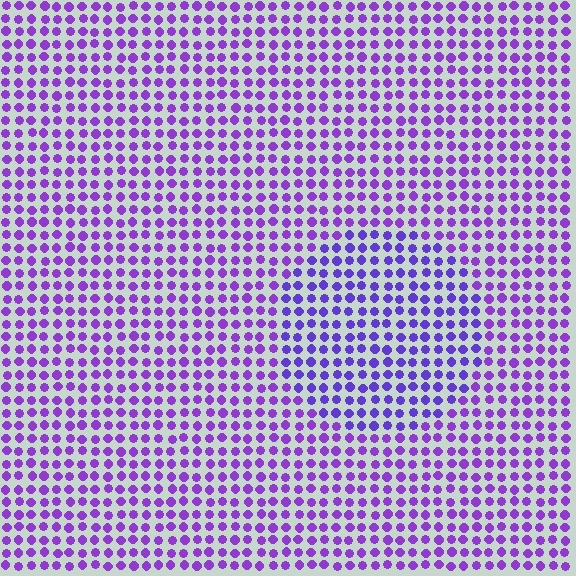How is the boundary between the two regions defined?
The boundary is defined purely by a slight shift in hue (about 19 degrees). Spacing, size, and orientation are identical on both sides.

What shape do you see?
I see a circle.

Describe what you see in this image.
The image is filled with small purple elements in a uniform arrangement. A circle-shaped region is visible where the elements are tinted to a slightly different hue, forming a subtle color boundary.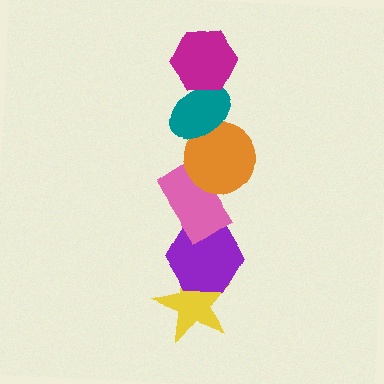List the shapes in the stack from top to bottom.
From top to bottom: the magenta hexagon, the teal ellipse, the orange circle, the pink rectangle, the purple hexagon, the yellow star.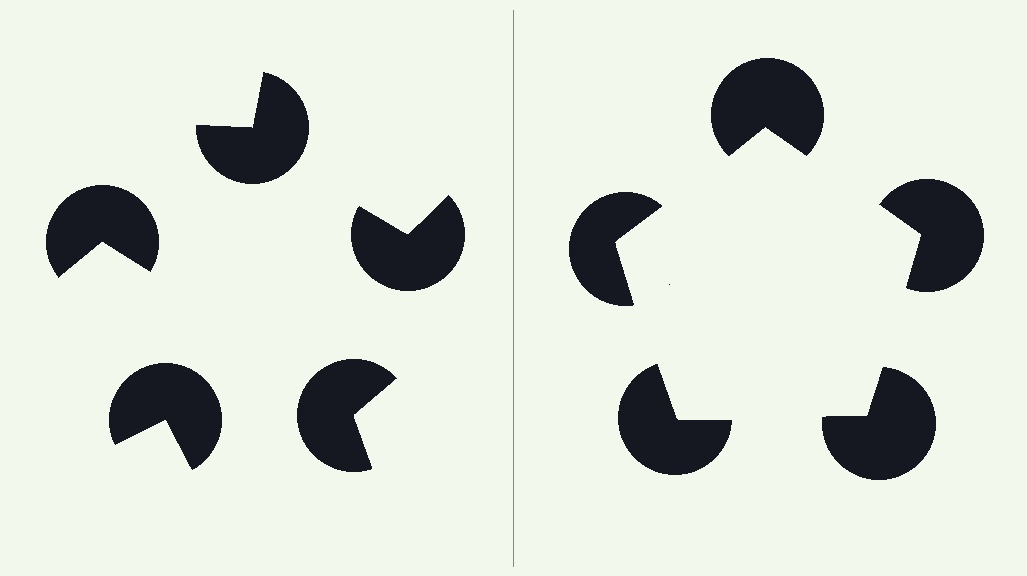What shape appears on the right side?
An illusory pentagon.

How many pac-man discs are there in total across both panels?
10 — 5 on each side.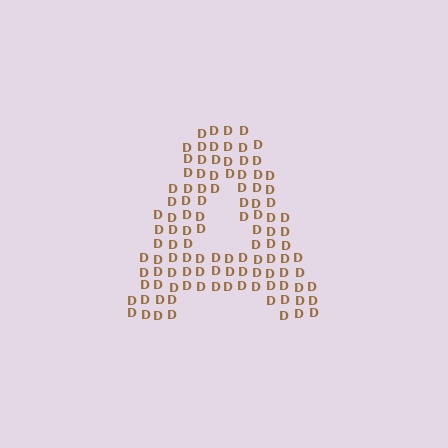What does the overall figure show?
The overall figure shows the letter A.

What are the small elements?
The small elements are letter D's.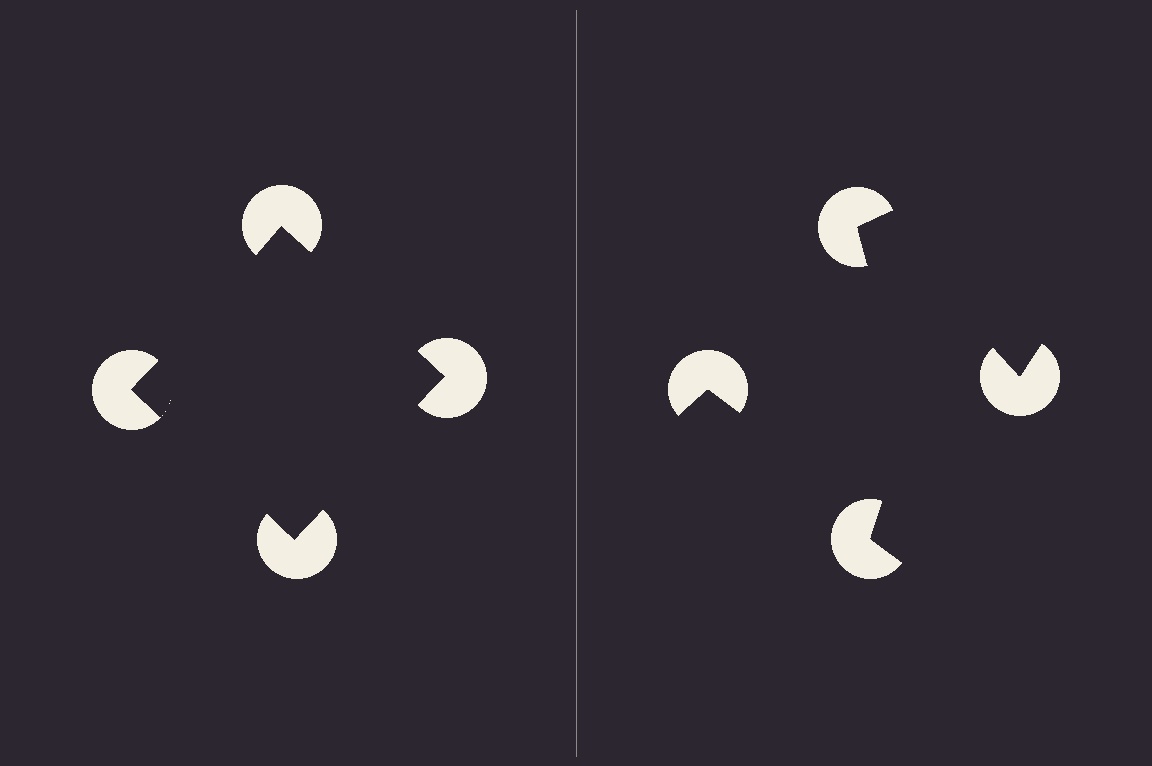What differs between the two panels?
The pac-man discs are positioned identically on both sides; only the wedge orientations differ. On the left they align to a square; on the right they are misaligned.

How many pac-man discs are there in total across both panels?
8 — 4 on each side.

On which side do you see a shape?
An illusory square appears on the left side. On the right side the wedge cuts are rotated, so no coherent shape forms.